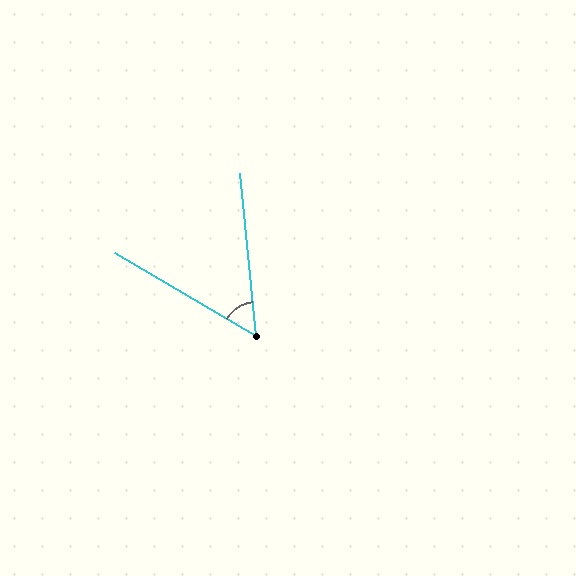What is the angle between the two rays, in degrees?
Approximately 54 degrees.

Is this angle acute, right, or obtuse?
It is acute.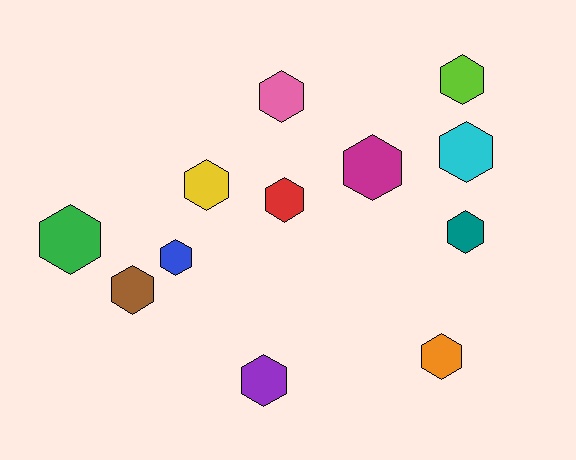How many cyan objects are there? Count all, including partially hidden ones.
There is 1 cyan object.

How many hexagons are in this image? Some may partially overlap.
There are 12 hexagons.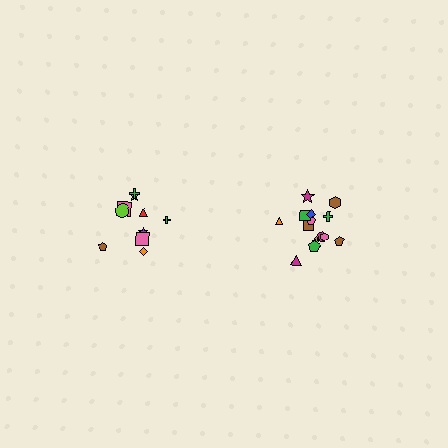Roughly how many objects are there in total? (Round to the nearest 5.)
Roughly 25 objects in total.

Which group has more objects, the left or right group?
The right group.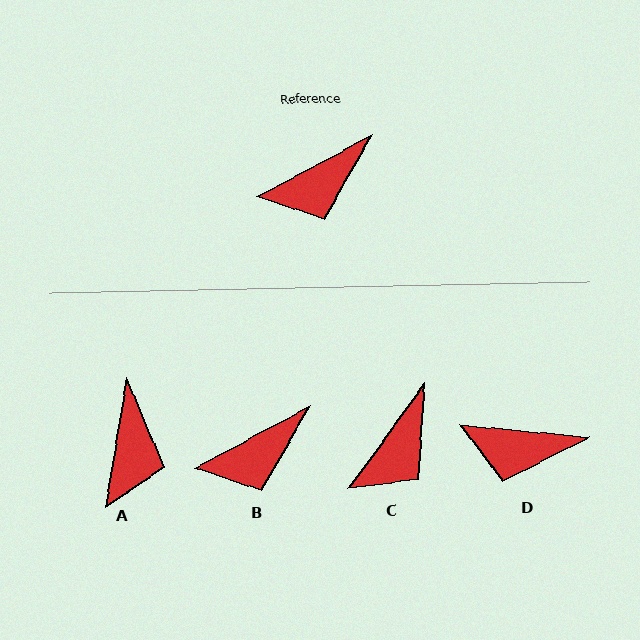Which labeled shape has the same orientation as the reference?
B.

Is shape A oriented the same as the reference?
No, it is off by about 53 degrees.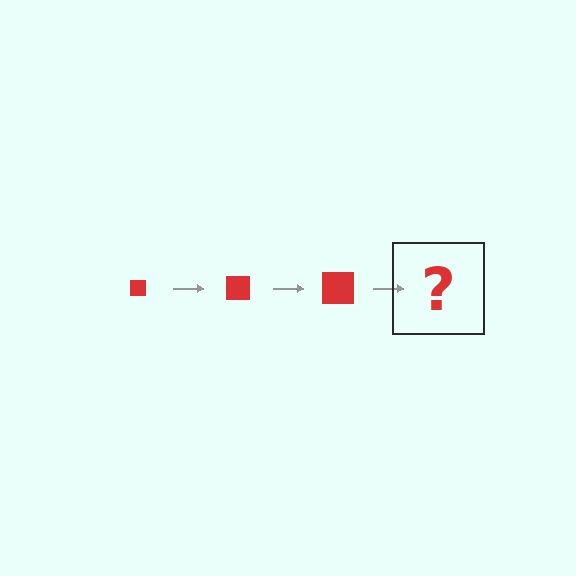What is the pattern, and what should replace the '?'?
The pattern is that the square gets progressively larger each step. The '?' should be a red square, larger than the previous one.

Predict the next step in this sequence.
The next step is a red square, larger than the previous one.